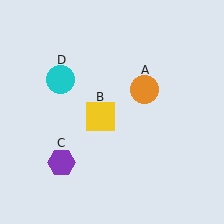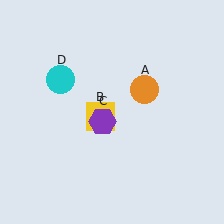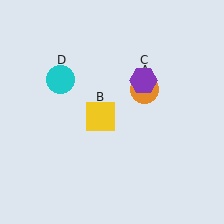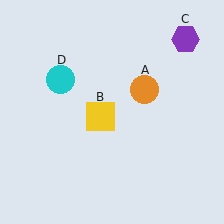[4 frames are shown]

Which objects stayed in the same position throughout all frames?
Orange circle (object A) and yellow square (object B) and cyan circle (object D) remained stationary.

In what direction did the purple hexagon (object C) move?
The purple hexagon (object C) moved up and to the right.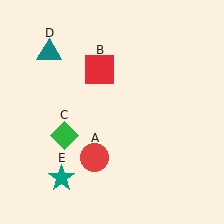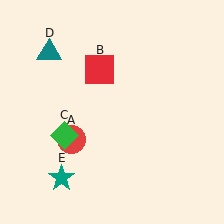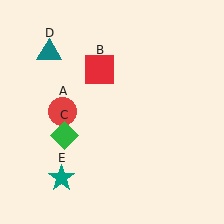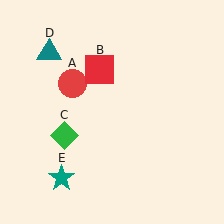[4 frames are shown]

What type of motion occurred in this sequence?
The red circle (object A) rotated clockwise around the center of the scene.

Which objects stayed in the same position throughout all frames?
Red square (object B) and green diamond (object C) and teal triangle (object D) and teal star (object E) remained stationary.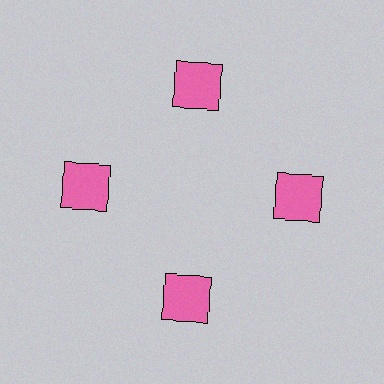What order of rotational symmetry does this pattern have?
This pattern has 4-fold rotational symmetry.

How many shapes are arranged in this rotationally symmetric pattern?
There are 4 shapes, arranged in 4 groups of 1.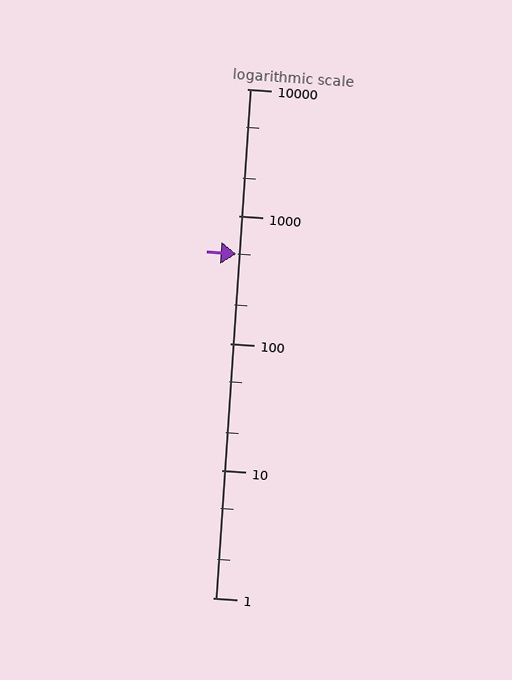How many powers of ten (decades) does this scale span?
The scale spans 4 decades, from 1 to 10000.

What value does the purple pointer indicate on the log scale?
The pointer indicates approximately 500.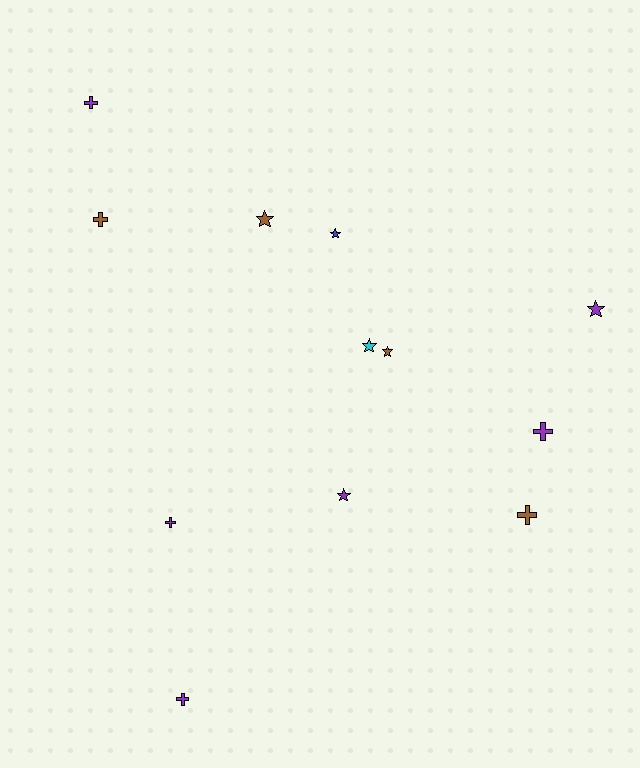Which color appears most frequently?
Purple, with 6 objects.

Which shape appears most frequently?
Cross, with 6 objects.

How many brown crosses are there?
There are 2 brown crosses.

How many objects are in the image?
There are 12 objects.